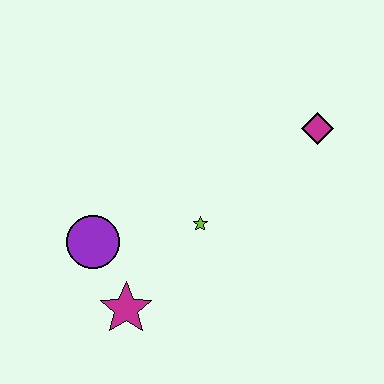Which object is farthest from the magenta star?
The magenta diamond is farthest from the magenta star.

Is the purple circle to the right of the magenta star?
No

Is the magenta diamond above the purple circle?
Yes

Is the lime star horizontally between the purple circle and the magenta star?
No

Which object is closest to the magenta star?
The purple circle is closest to the magenta star.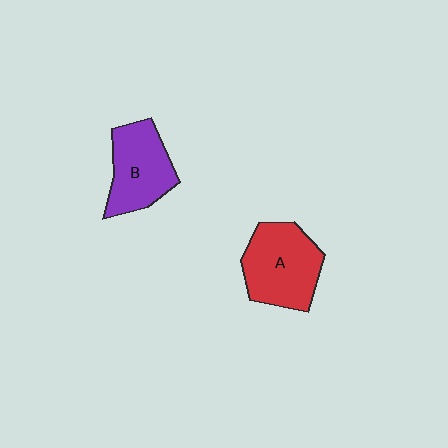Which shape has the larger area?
Shape A (red).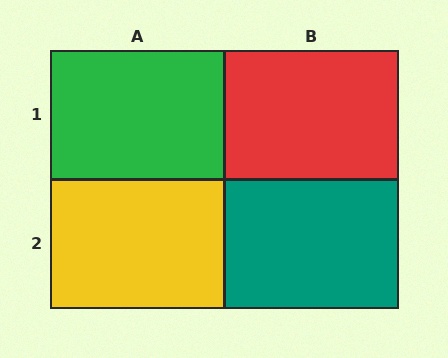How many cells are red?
1 cell is red.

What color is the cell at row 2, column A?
Yellow.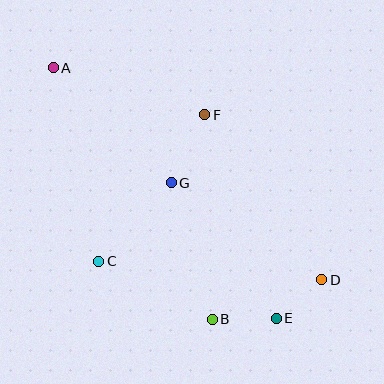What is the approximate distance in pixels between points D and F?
The distance between D and F is approximately 203 pixels.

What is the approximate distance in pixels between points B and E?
The distance between B and E is approximately 64 pixels.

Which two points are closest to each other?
Points D and E are closest to each other.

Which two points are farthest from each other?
Points A and D are farthest from each other.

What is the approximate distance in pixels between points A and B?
The distance between A and B is approximately 298 pixels.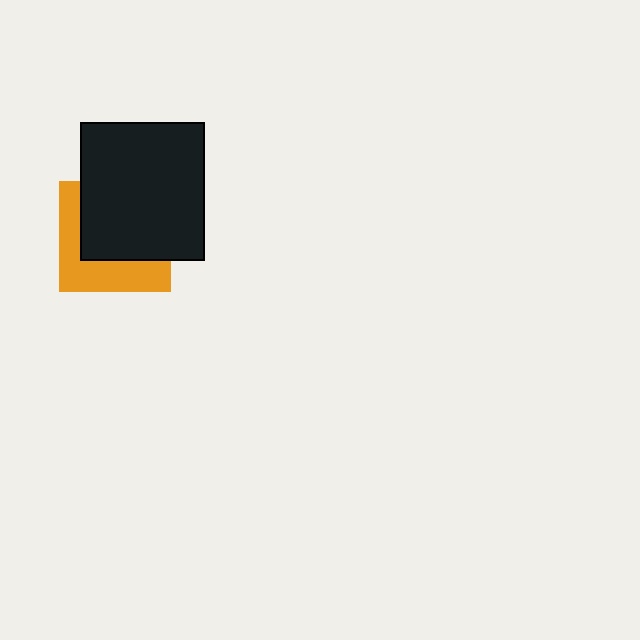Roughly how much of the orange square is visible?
A small part of it is visible (roughly 40%).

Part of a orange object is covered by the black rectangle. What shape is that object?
It is a square.